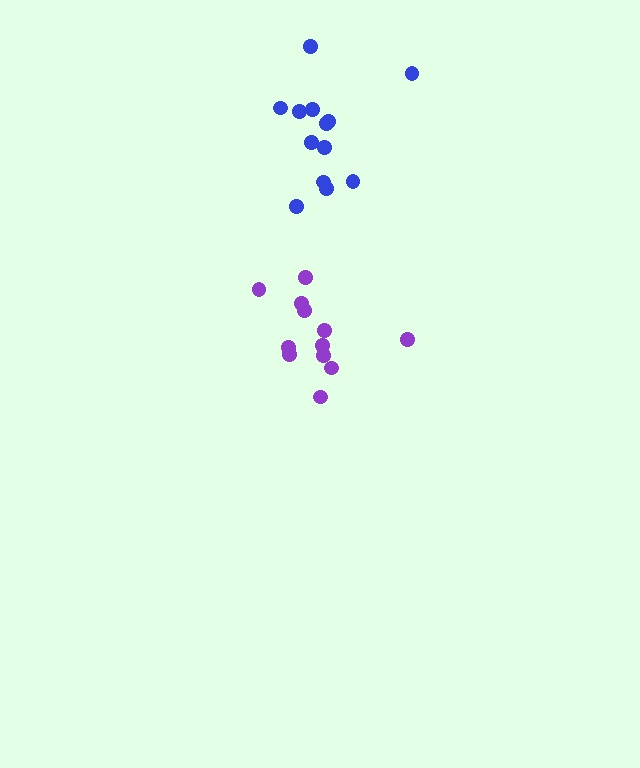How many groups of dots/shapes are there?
There are 2 groups.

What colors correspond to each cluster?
The clusters are colored: purple, blue.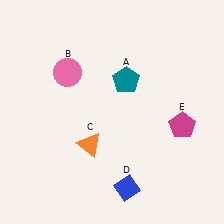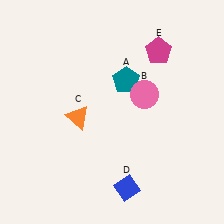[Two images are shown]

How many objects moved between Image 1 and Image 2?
3 objects moved between the two images.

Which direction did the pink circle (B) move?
The pink circle (B) moved right.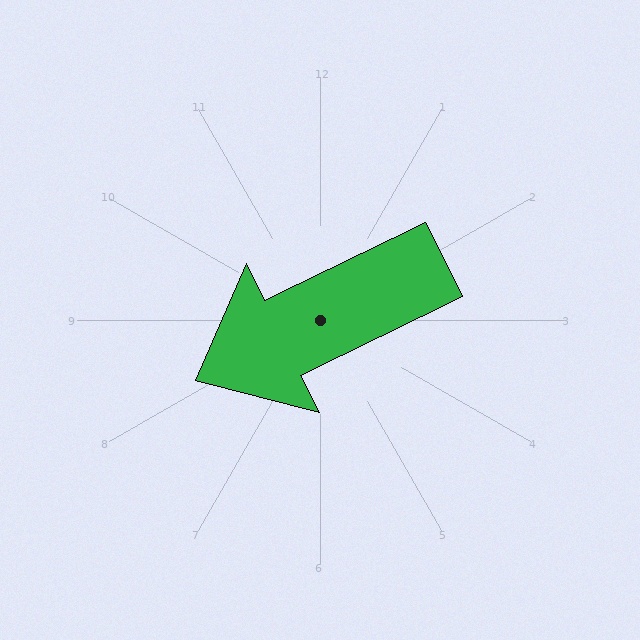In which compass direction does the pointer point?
Southwest.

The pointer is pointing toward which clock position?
Roughly 8 o'clock.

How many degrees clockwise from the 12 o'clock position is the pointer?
Approximately 244 degrees.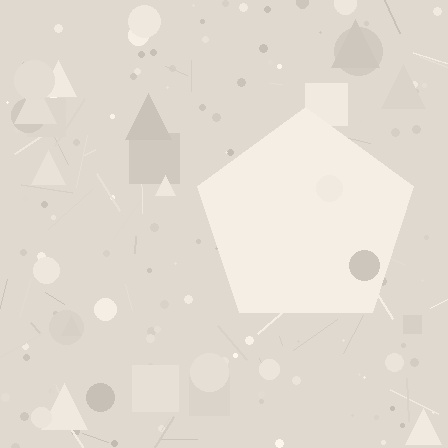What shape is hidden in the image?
A pentagon is hidden in the image.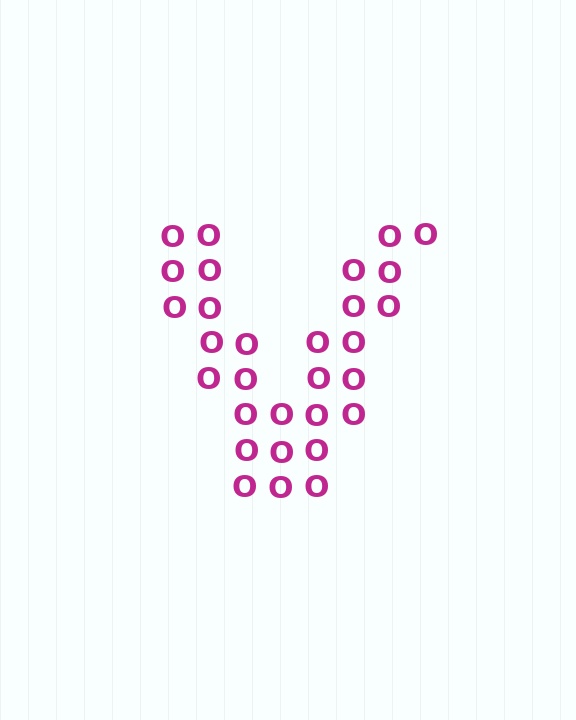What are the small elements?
The small elements are letter O's.